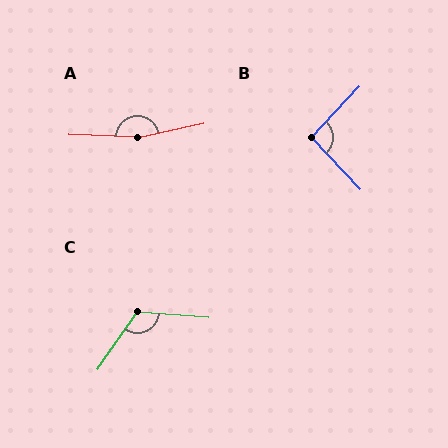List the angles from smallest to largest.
B (94°), C (120°), A (166°).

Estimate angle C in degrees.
Approximately 120 degrees.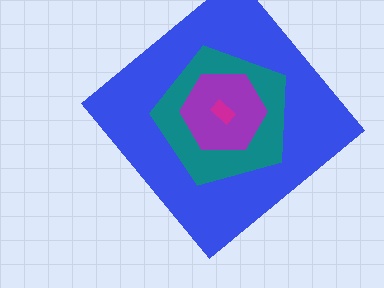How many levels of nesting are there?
4.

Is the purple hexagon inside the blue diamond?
Yes.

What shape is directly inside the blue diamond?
The teal pentagon.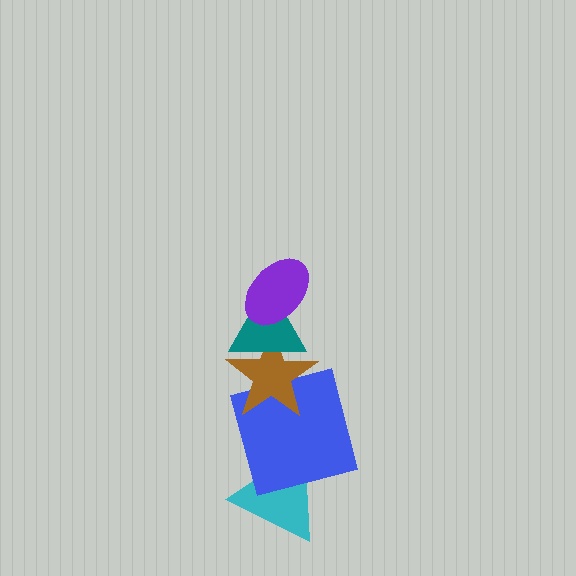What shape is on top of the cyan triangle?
The blue square is on top of the cyan triangle.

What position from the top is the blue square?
The blue square is 4th from the top.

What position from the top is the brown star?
The brown star is 3rd from the top.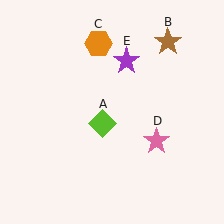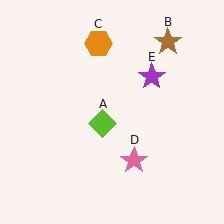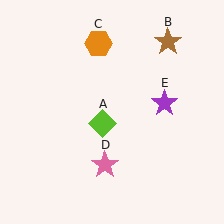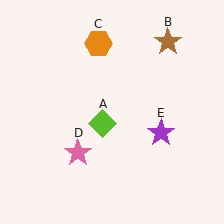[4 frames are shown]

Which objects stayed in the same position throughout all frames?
Lime diamond (object A) and brown star (object B) and orange hexagon (object C) remained stationary.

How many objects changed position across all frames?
2 objects changed position: pink star (object D), purple star (object E).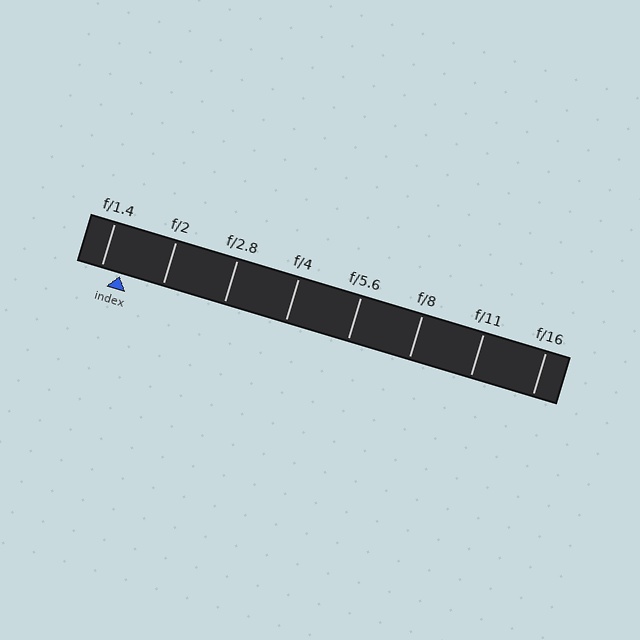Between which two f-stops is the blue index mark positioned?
The index mark is between f/1.4 and f/2.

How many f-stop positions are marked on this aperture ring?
There are 8 f-stop positions marked.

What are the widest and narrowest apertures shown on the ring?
The widest aperture shown is f/1.4 and the narrowest is f/16.